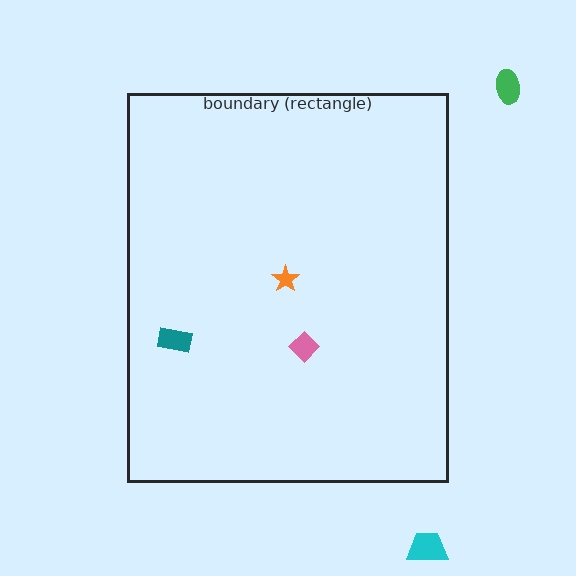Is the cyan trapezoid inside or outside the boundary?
Outside.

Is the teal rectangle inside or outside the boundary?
Inside.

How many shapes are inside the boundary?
3 inside, 2 outside.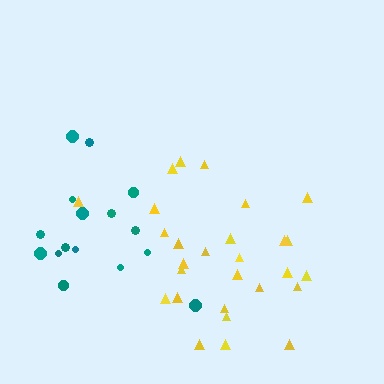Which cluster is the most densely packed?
Yellow.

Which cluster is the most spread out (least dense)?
Teal.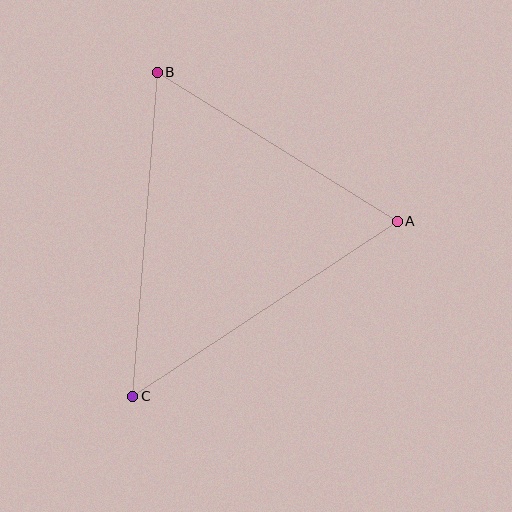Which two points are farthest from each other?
Points B and C are farthest from each other.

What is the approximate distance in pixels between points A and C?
The distance between A and C is approximately 317 pixels.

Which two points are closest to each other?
Points A and B are closest to each other.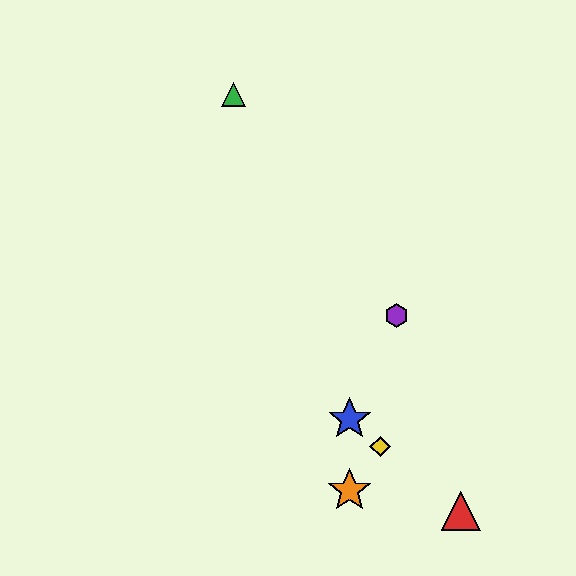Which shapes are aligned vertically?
The blue star, the orange star are aligned vertically.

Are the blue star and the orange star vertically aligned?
Yes, both are at x≈350.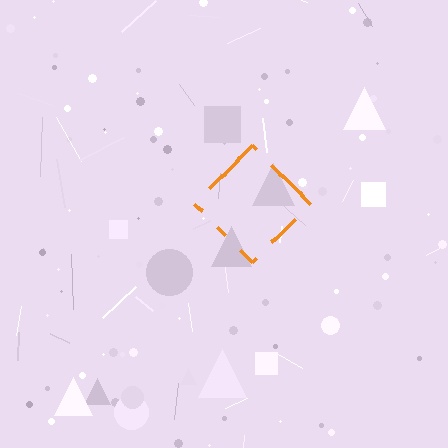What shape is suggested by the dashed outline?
The dashed outline suggests a diamond.